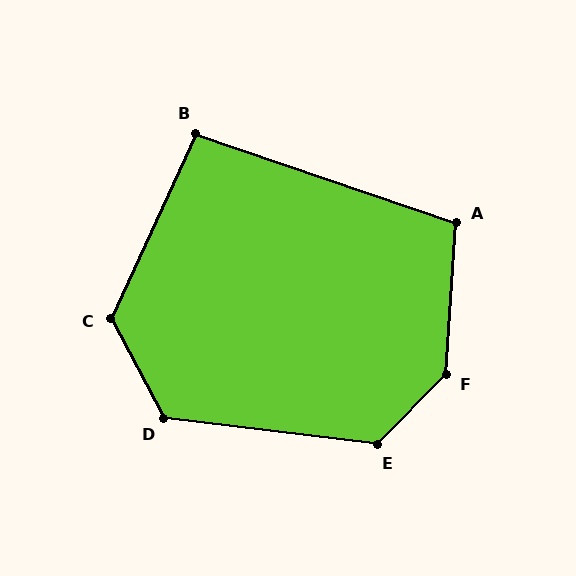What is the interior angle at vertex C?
Approximately 127 degrees (obtuse).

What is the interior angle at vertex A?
Approximately 105 degrees (obtuse).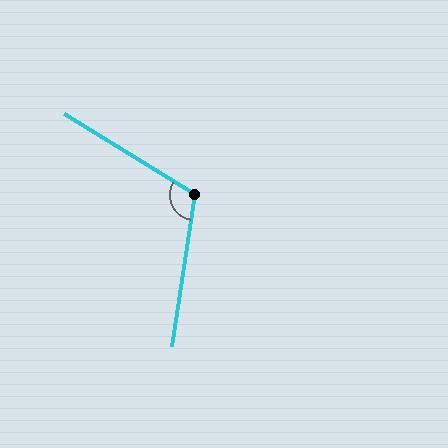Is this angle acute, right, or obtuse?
It is obtuse.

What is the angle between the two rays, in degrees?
Approximately 113 degrees.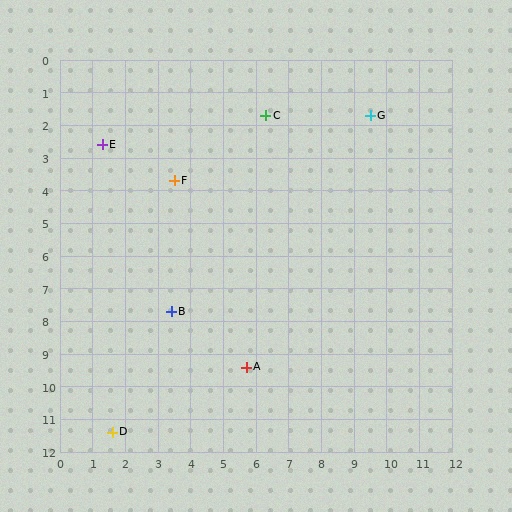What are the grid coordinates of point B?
Point B is at approximately (3.4, 7.7).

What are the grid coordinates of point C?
Point C is at approximately (6.3, 1.7).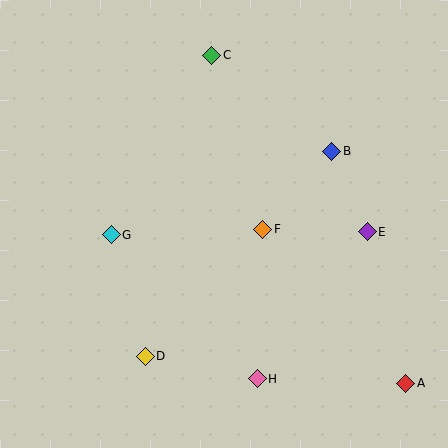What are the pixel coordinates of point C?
Point C is at (212, 55).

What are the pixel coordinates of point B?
Point B is at (332, 151).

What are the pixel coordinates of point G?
Point G is at (111, 235).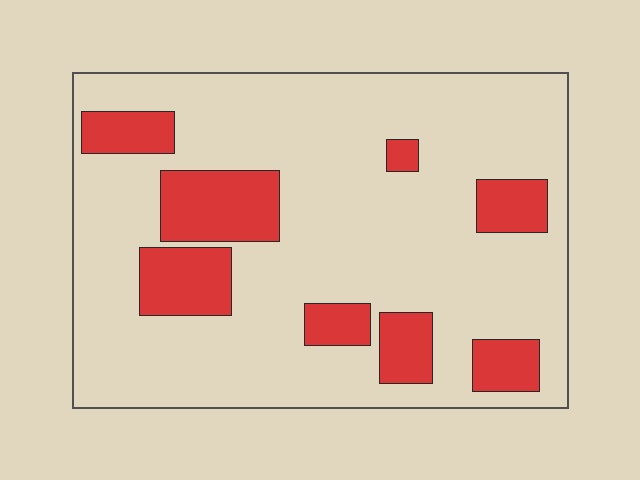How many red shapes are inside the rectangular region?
8.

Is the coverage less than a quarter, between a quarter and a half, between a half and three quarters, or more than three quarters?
Less than a quarter.